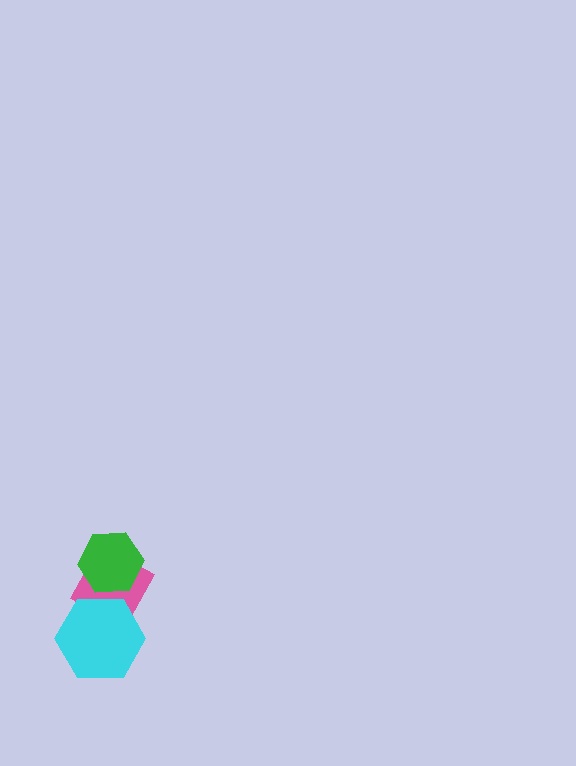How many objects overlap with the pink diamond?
2 objects overlap with the pink diamond.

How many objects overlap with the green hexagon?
1 object overlaps with the green hexagon.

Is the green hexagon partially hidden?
No, no other shape covers it.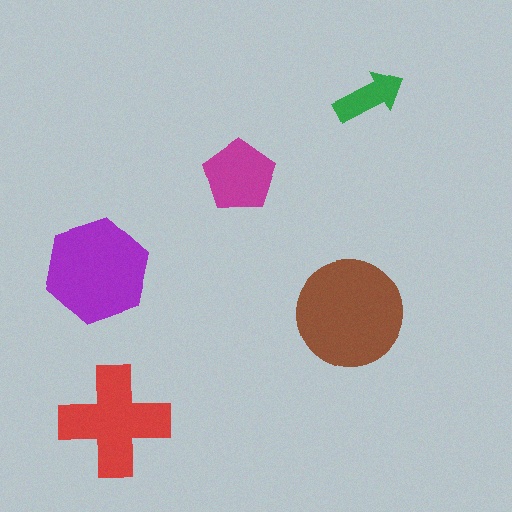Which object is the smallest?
The green arrow.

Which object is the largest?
The brown circle.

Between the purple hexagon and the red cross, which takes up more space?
The purple hexagon.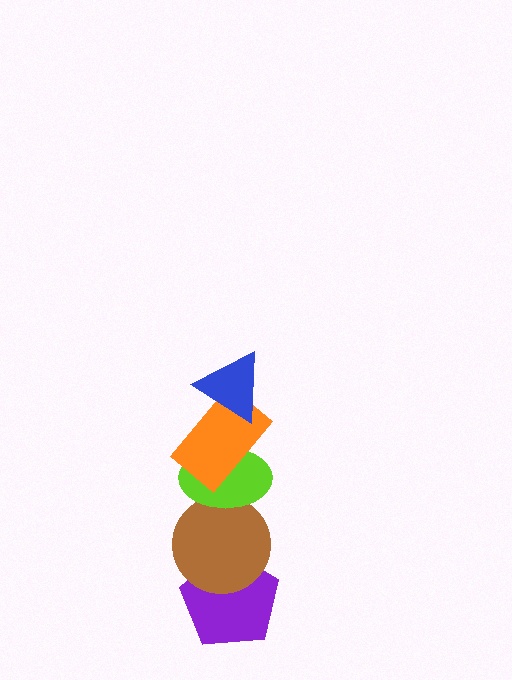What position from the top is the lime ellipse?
The lime ellipse is 3rd from the top.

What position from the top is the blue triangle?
The blue triangle is 1st from the top.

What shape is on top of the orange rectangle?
The blue triangle is on top of the orange rectangle.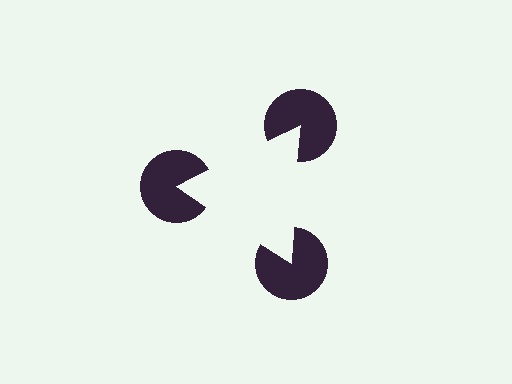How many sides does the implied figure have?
3 sides.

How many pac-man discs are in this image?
There are 3 — one at each vertex of the illusory triangle.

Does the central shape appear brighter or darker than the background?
It typically appears slightly brighter than the background, even though no actual brightness change is drawn.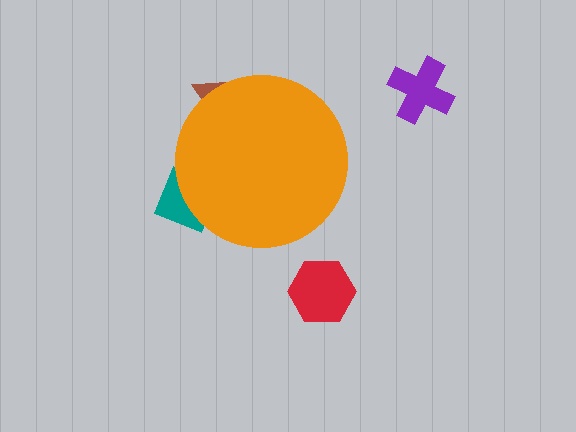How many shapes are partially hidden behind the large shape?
2 shapes are partially hidden.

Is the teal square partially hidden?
Yes, the teal square is partially hidden behind the orange circle.